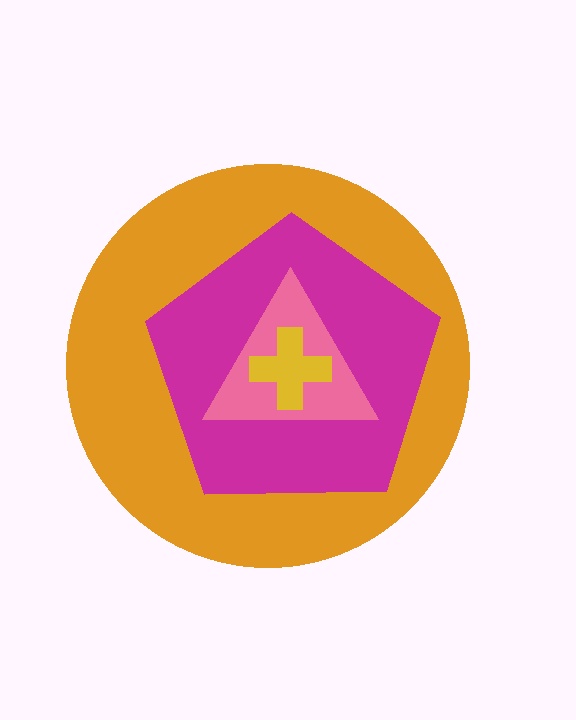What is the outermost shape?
The orange circle.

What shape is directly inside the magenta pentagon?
The pink triangle.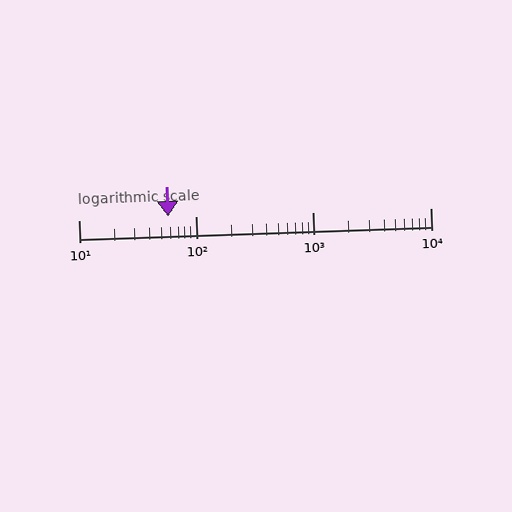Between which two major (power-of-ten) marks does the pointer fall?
The pointer is between 10 and 100.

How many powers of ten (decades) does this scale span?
The scale spans 3 decades, from 10 to 10000.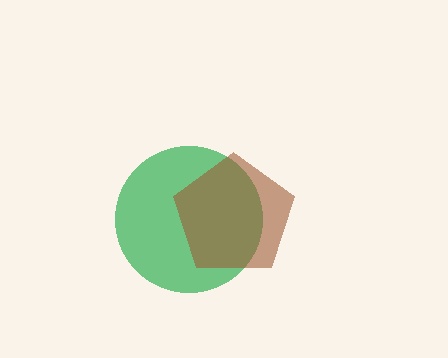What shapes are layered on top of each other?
The layered shapes are: a green circle, a brown pentagon.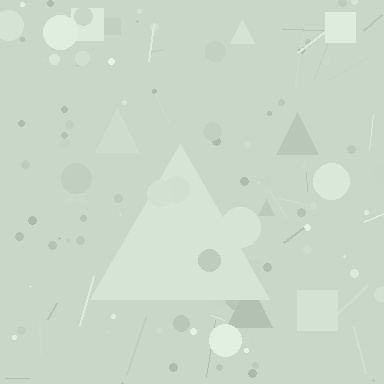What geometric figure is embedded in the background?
A triangle is embedded in the background.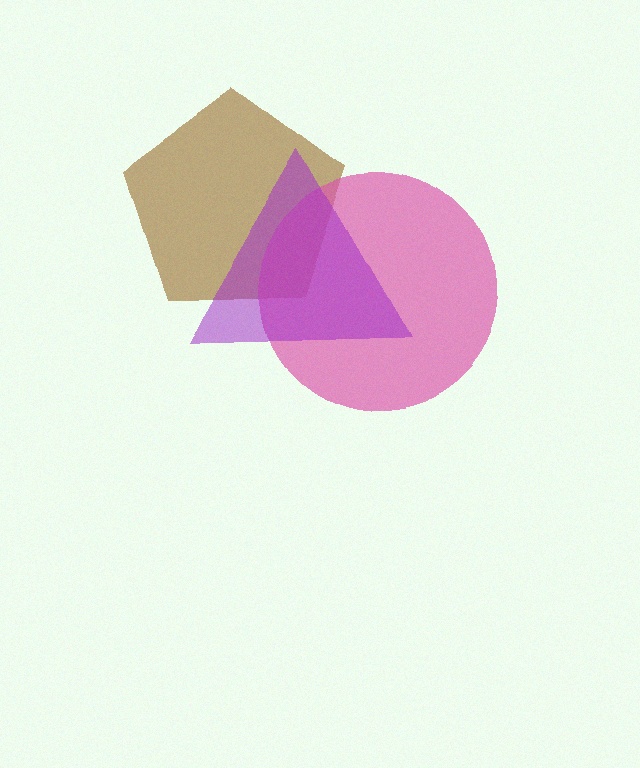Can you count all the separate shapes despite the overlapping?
Yes, there are 3 separate shapes.